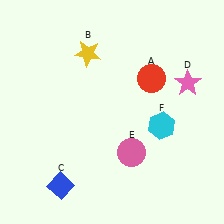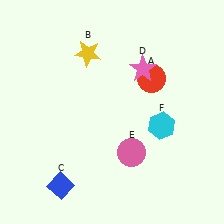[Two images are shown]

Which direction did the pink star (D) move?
The pink star (D) moved left.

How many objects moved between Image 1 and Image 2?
1 object moved between the two images.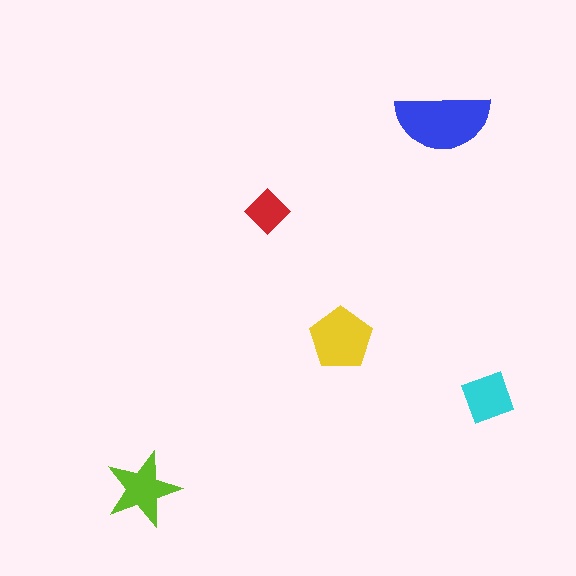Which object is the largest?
The blue semicircle.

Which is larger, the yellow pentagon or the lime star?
The yellow pentagon.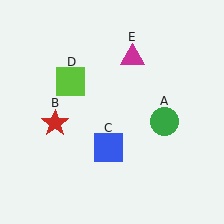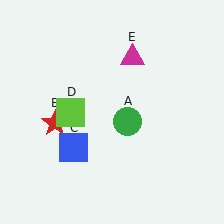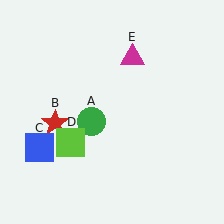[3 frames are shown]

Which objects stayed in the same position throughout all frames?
Red star (object B) and magenta triangle (object E) remained stationary.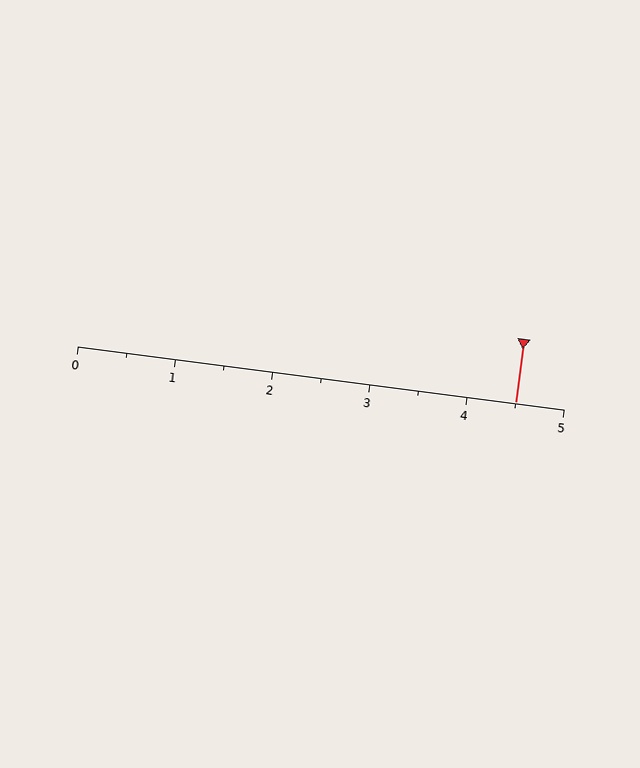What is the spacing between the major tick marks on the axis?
The major ticks are spaced 1 apart.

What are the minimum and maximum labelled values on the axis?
The axis runs from 0 to 5.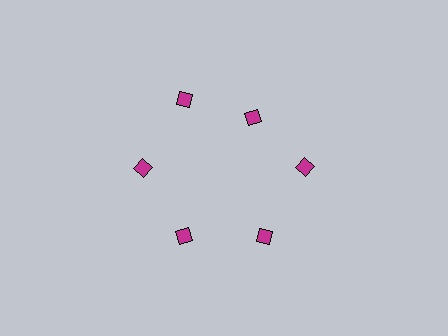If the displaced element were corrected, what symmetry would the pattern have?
It would have 6-fold rotational symmetry — the pattern would map onto itself every 60 degrees.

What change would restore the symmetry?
The symmetry would be restored by moving it outward, back onto the ring so that all 6 diamonds sit at equal angles and equal distance from the center.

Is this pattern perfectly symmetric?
No. The 6 magenta diamonds are arranged in a ring, but one element near the 1 o'clock position is pulled inward toward the center, breaking the 6-fold rotational symmetry.